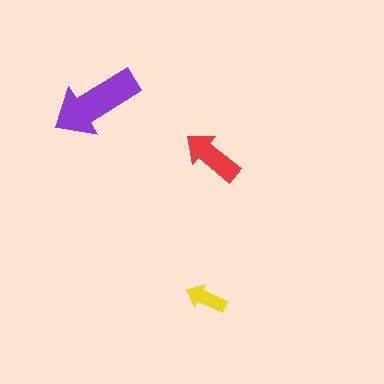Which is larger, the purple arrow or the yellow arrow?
The purple one.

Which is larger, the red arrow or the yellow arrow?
The red one.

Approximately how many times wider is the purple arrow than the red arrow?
About 1.5 times wider.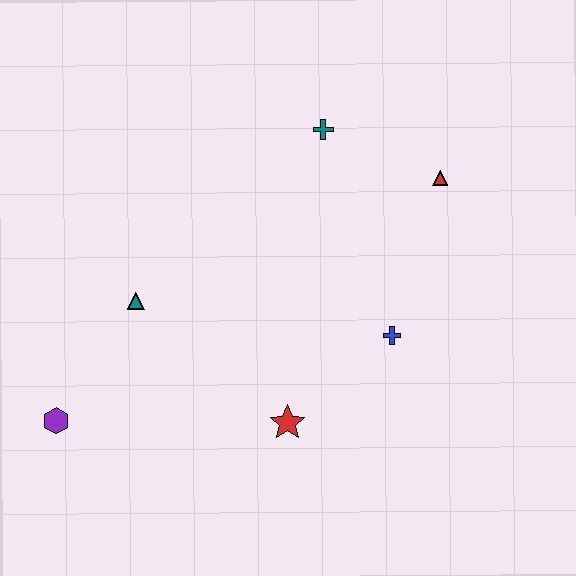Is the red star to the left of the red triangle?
Yes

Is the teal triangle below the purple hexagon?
No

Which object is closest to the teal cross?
The red triangle is closest to the teal cross.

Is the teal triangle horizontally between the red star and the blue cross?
No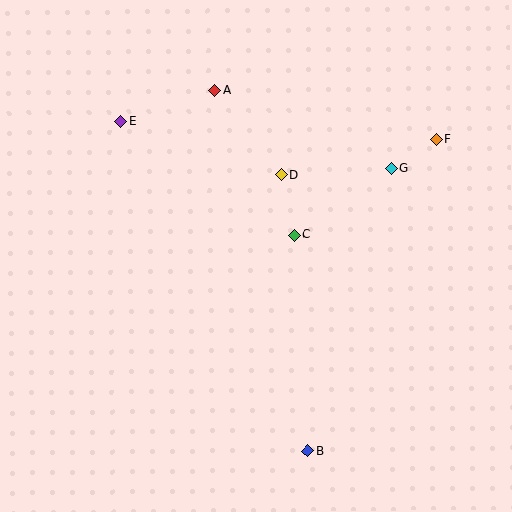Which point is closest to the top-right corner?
Point F is closest to the top-right corner.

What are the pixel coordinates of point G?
Point G is at (391, 169).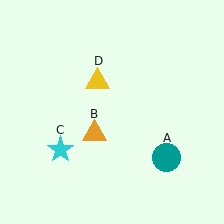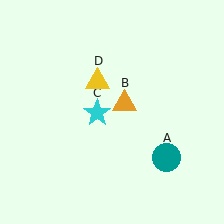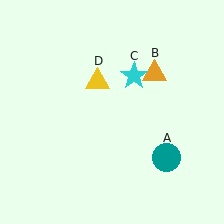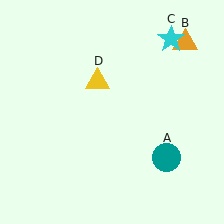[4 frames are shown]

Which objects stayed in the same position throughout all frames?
Teal circle (object A) and yellow triangle (object D) remained stationary.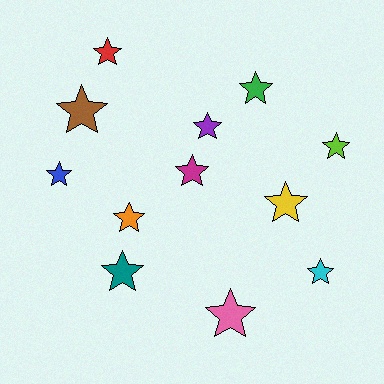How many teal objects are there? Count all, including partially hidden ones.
There is 1 teal object.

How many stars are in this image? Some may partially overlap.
There are 12 stars.